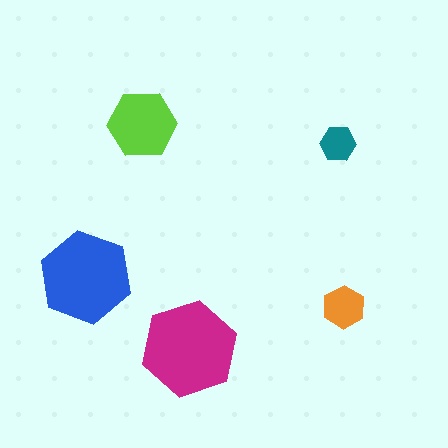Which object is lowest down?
The magenta hexagon is bottommost.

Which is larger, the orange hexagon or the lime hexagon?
The lime one.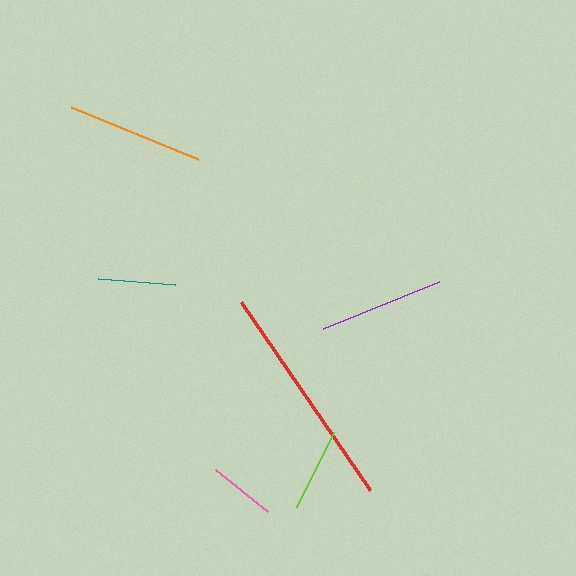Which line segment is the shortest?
The pink line is the shortest at approximately 67 pixels.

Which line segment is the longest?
The red line is the longest at approximately 229 pixels.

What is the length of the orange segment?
The orange segment is approximately 138 pixels long.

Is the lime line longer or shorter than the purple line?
The purple line is longer than the lime line.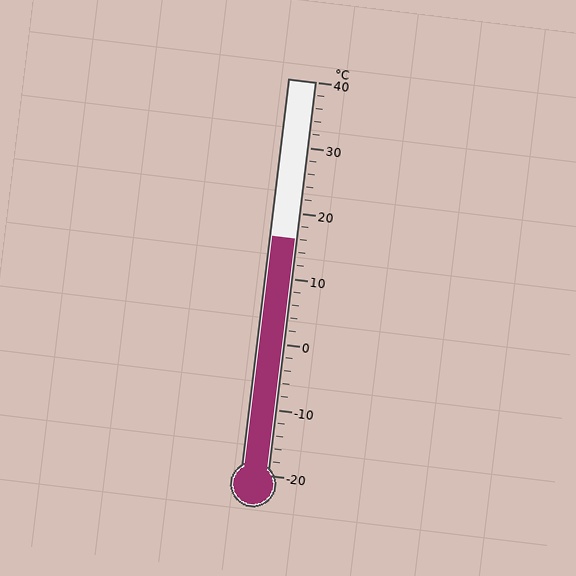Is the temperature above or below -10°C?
The temperature is above -10°C.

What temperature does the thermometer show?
The thermometer shows approximately 16°C.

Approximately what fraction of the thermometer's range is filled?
The thermometer is filled to approximately 60% of its range.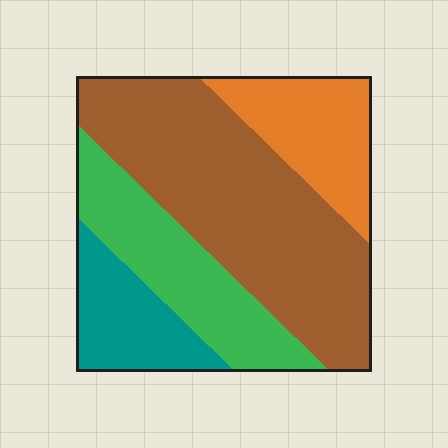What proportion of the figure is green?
Green covers around 20% of the figure.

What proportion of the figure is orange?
Orange takes up less than a quarter of the figure.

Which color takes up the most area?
Brown, at roughly 45%.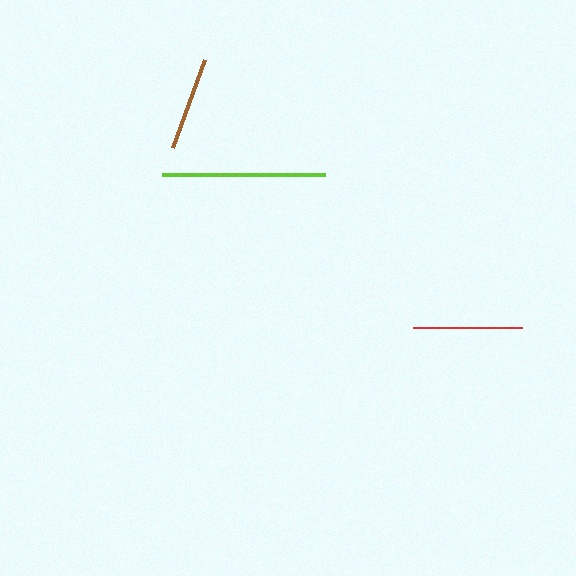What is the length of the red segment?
The red segment is approximately 109 pixels long.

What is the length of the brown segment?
The brown segment is approximately 94 pixels long.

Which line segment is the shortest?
The brown line is the shortest at approximately 94 pixels.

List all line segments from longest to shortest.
From longest to shortest: lime, red, brown.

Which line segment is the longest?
The lime line is the longest at approximately 163 pixels.